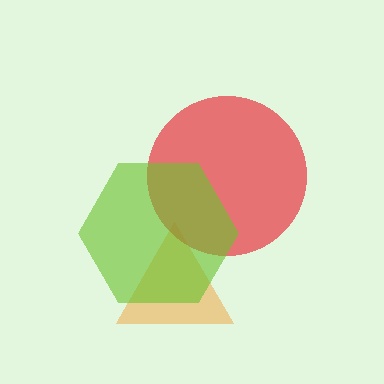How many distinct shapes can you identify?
There are 3 distinct shapes: an orange triangle, a red circle, a lime hexagon.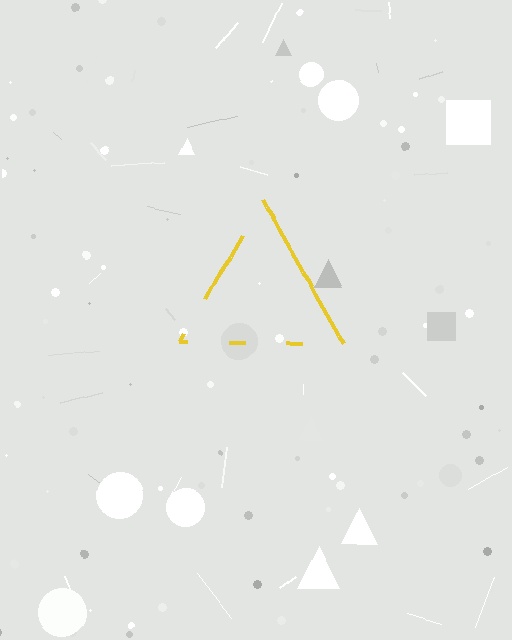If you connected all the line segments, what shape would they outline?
They would outline a triangle.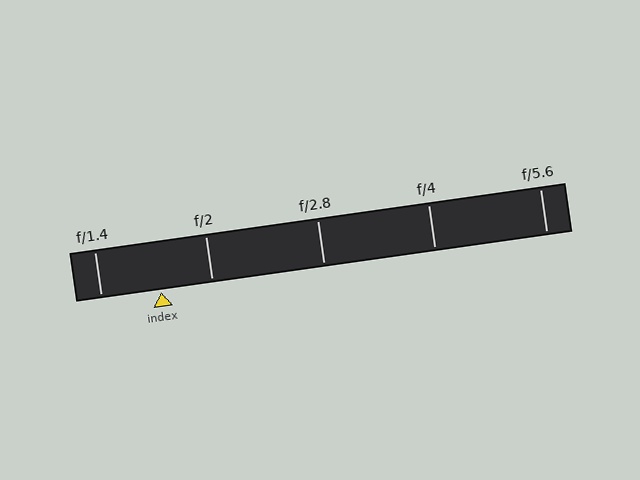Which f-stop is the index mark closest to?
The index mark is closest to f/2.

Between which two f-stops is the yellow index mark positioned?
The index mark is between f/1.4 and f/2.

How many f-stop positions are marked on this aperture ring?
There are 5 f-stop positions marked.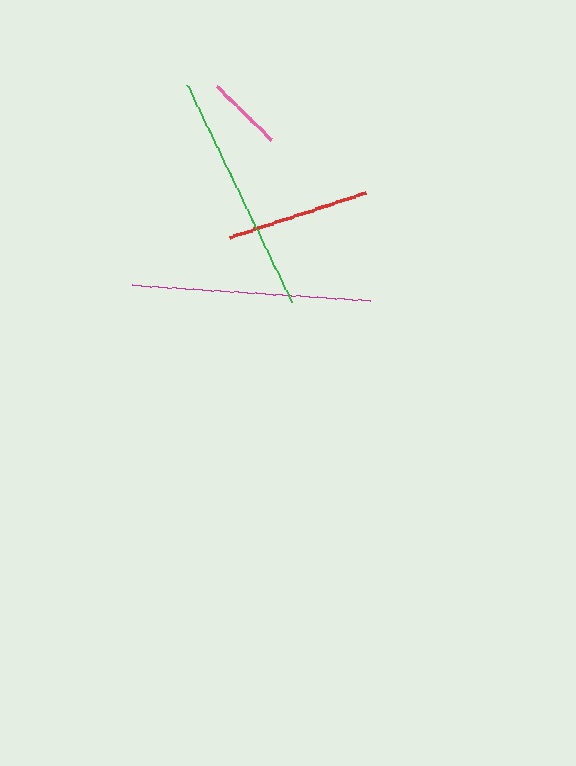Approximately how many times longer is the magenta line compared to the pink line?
The magenta line is approximately 3.1 times the length of the pink line.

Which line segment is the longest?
The green line is the longest at approximately 241 pixels.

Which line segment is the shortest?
The pink line is the shortest at approximately 76 pixels.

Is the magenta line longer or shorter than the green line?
The green line is longer than the magenta line.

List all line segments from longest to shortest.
From longest to shortest: green, magenta, red, pink.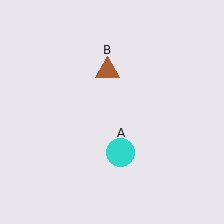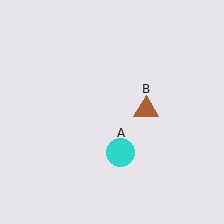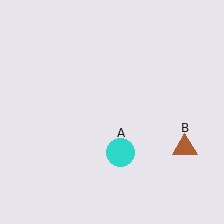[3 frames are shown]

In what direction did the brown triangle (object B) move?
The brown triangle (object B) moved down and to the right.